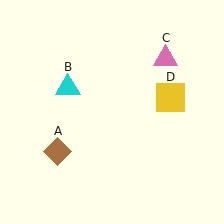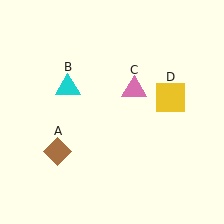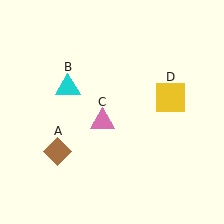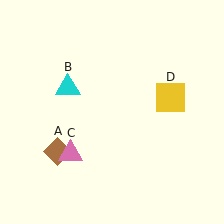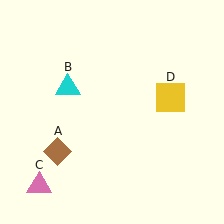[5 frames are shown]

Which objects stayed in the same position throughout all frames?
Brown diamond (object A) and cyan triangle (object B) and yellow square (object D) remained stationary.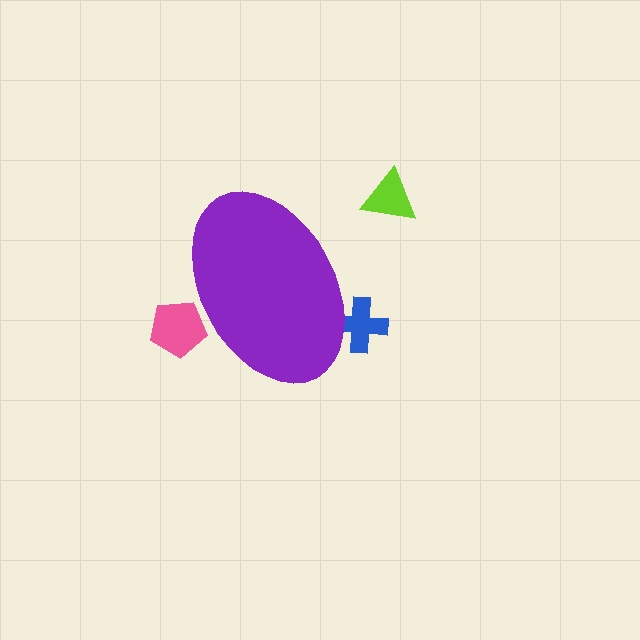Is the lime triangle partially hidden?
No, the lime triangle is fully visible.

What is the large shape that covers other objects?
A purple ellipse.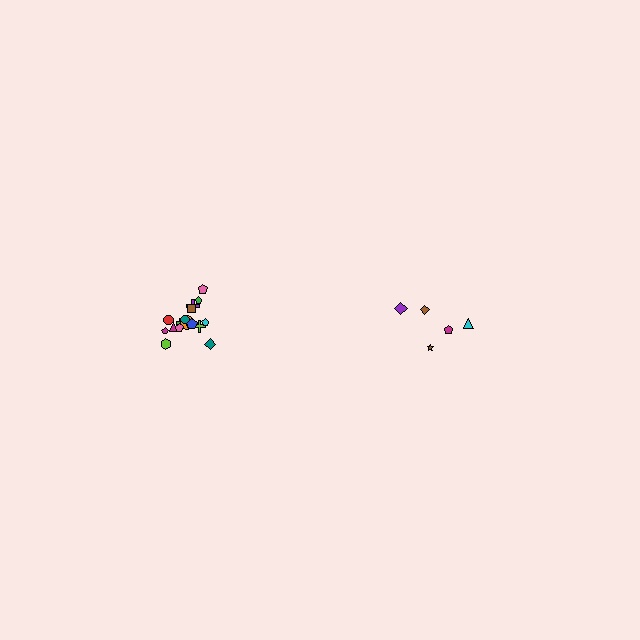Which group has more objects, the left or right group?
The left group.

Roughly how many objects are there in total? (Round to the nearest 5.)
Roughly 25 objects in total.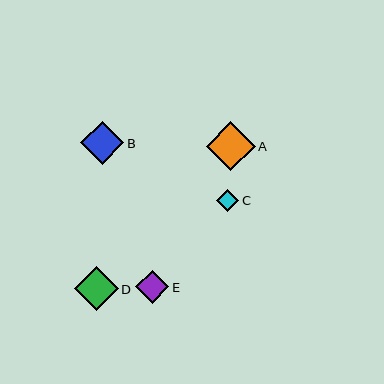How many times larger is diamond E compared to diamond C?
Diamond E is approximately 1.5 times the size of diamond C.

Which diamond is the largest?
Diamond A is the largest with a size of approximately 49 pixels.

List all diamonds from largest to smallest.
From largest to smallest: A, D, B, E, C.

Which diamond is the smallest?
Diamond C is the smallest with a size of approximately 22 pixels.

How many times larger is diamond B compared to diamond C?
Diamond B is approximately 1.9 times the size of diamond C.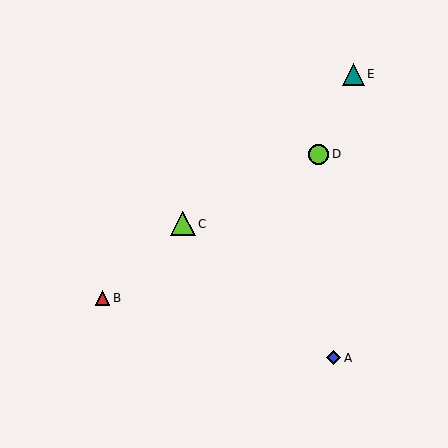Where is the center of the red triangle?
The center of the red triangle is at (103, 298).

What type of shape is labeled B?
Shape B is a red triangle.